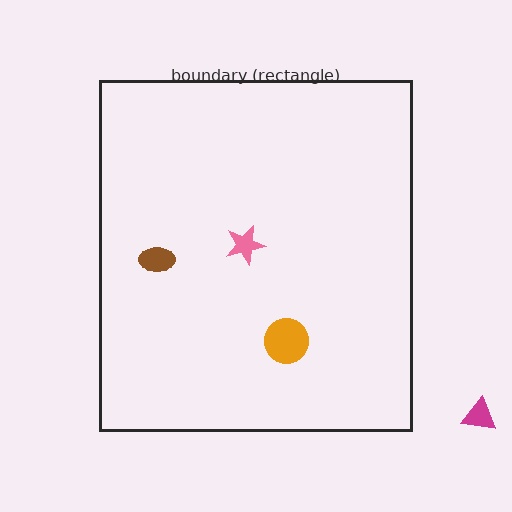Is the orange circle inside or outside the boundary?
Inside.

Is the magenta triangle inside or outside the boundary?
Outside.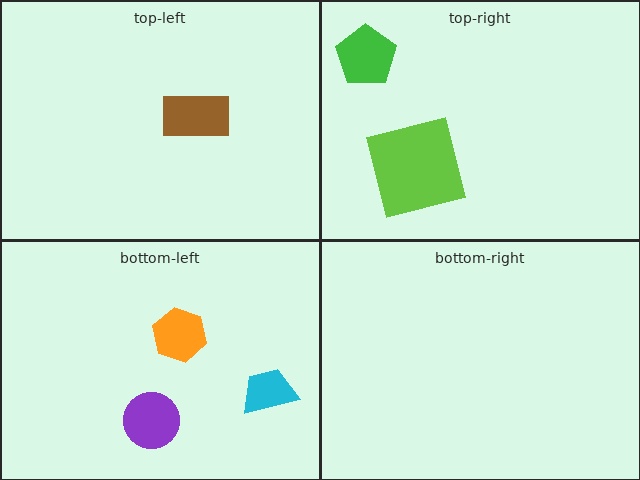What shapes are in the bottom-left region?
The orange hexagon, the purple circle, the cyan trapezoid.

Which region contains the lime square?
The top-right region.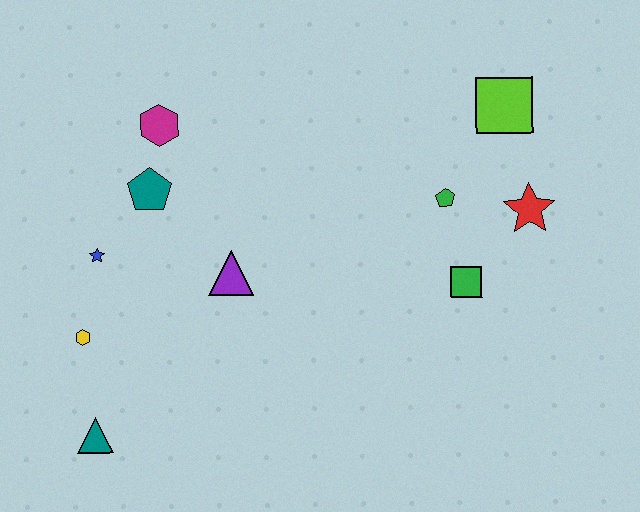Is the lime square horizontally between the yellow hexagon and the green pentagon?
No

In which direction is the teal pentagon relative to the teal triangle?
The teal pentagon is above the teal triangle.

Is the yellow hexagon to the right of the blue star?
No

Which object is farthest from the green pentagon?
The teal triangle is farthest from the green pentagon.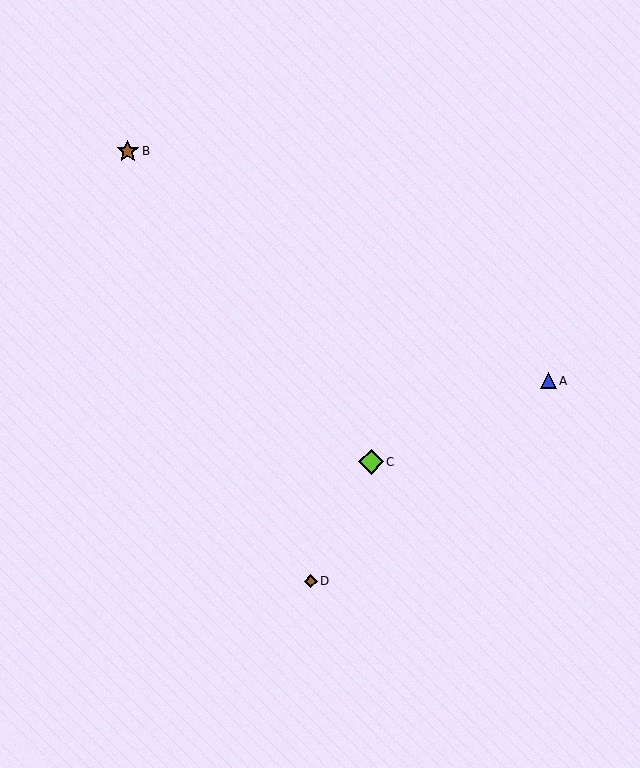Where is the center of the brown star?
The center of the brown star is at (128, 151).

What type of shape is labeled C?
Shape C is a lime diamond.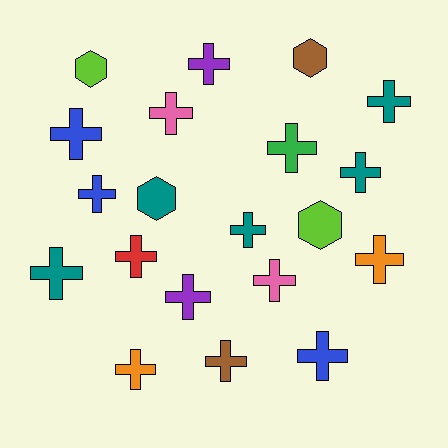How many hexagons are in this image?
There are 4 hexagons.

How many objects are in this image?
There are 20 objects.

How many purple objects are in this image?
There are 2 purple objects.